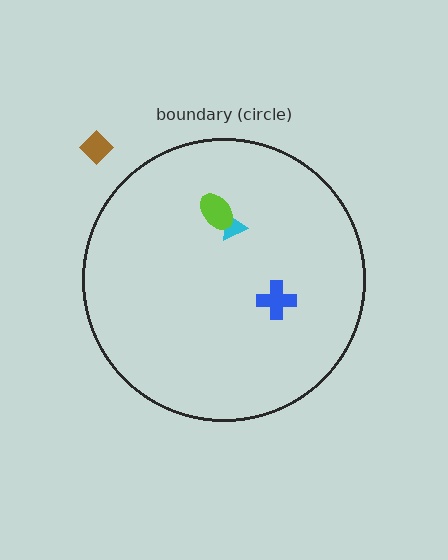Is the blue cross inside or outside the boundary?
Inside.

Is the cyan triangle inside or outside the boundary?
Inside.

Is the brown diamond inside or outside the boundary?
Outside.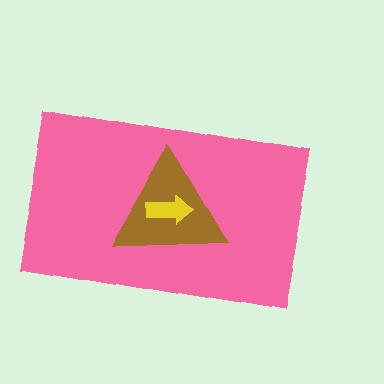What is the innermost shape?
The yellow arrow.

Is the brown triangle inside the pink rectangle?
Yes.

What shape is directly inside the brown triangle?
The yellow arrow.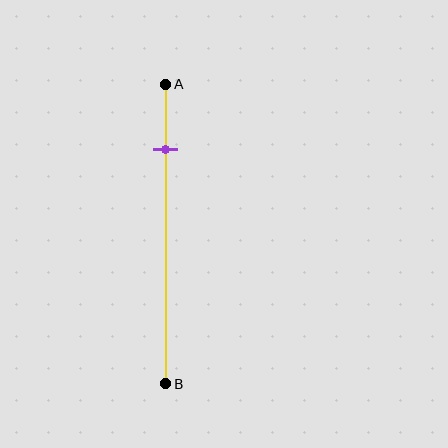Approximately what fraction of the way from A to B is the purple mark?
The purple mark is approximately 20% of the way from A to B.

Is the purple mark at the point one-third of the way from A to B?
No, the mark is at about 20% from A, not at the 33% one-third point.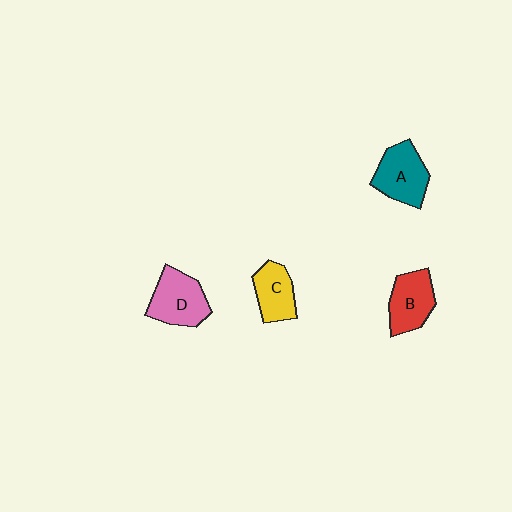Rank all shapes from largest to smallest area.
From largest to smallest: D (pink), A (teal), B (red), C (yellow).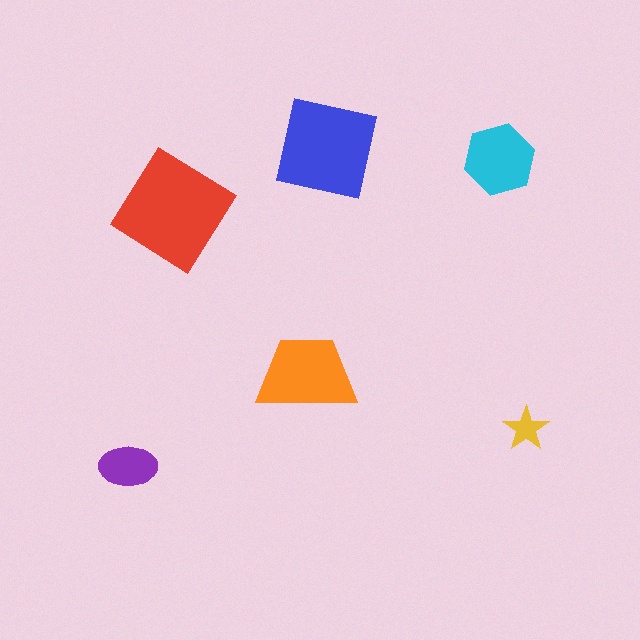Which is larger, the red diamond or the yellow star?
The red diamond.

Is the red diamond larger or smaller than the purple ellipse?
Larger.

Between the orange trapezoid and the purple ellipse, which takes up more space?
The orange trapezoid.